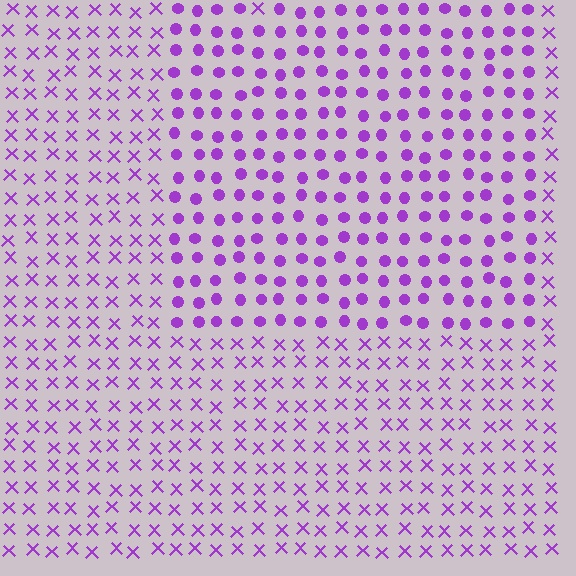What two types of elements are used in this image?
The image uses circles inside the rectangle region and X marks outside it.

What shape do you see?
I see a rectangle.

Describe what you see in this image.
The image is filled with small purple elements arranged in a uniform grid. A rectangle-shaped region contains circles, while the surrounding area contains X marks. The boundary is defined purely by the change in element shape.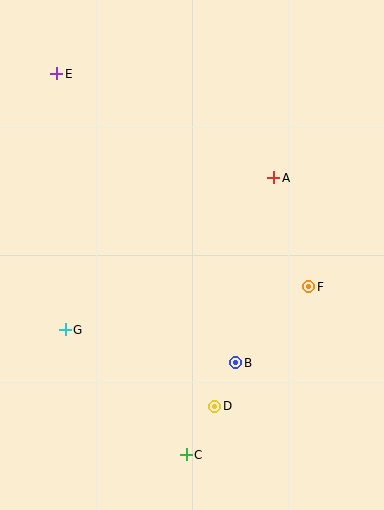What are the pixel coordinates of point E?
Point E is at (57, 74).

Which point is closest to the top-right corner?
Point A is closest to the top-right corner.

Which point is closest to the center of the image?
Point A at (274, 178) is closest to the center.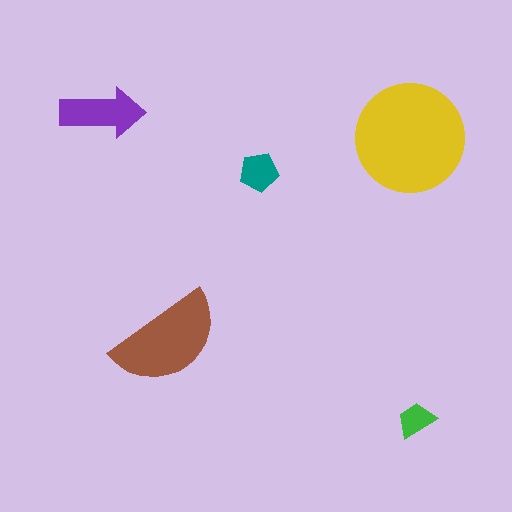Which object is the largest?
The yellow circle.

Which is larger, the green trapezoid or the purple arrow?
The purple arrow.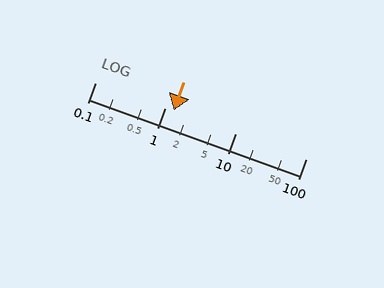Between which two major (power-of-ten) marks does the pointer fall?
The pointer is between 1 and 10.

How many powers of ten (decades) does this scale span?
The scale spans 3 decades, from 0.1 to 100.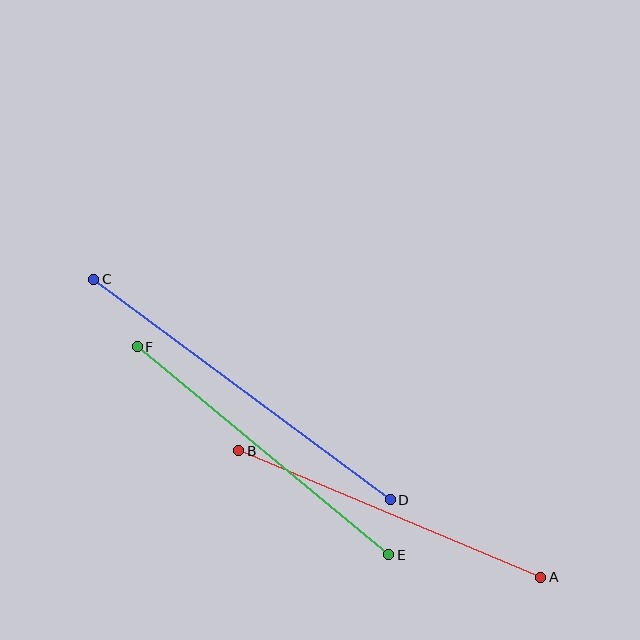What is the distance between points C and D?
The distance is approximately 370 pixels.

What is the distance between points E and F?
The distance is approximately 327 pixels.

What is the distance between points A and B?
The distance is approximately 327 pixels.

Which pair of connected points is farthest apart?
Points C and D are farthest apart.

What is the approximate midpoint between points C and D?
The midpoint is at approximately (242, 390) pixels.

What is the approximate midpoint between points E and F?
The midpoint is at approximately (263, 451) pixels.